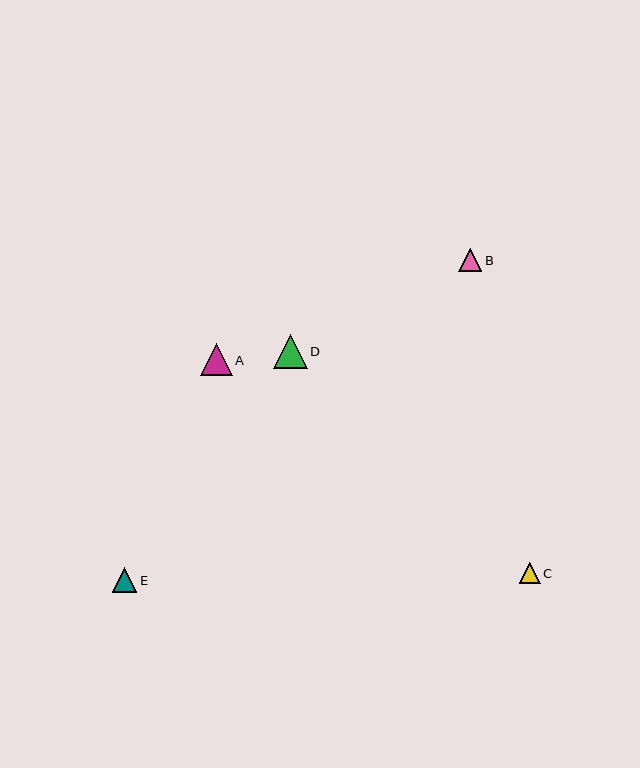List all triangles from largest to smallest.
From largest to smallest: D, A, E, B, C.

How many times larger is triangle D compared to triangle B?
Triangle D is approximately 1.5 times the size of triangle B.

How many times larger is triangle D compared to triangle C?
Triangle D is approximately 1.6 times the size of triangle C.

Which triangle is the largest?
Triangle D is the largest with a size of approximately 34 pixels.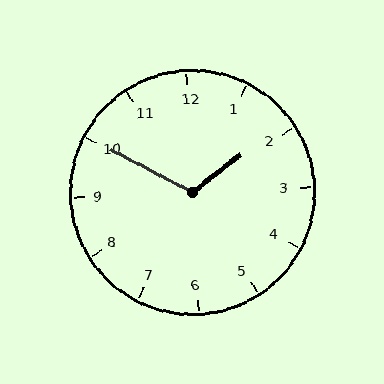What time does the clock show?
1:50.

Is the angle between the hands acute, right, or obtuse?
It is obtuse.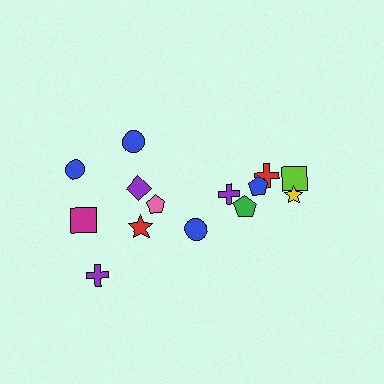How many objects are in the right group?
There are 6 objects.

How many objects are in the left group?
There are 8 objects.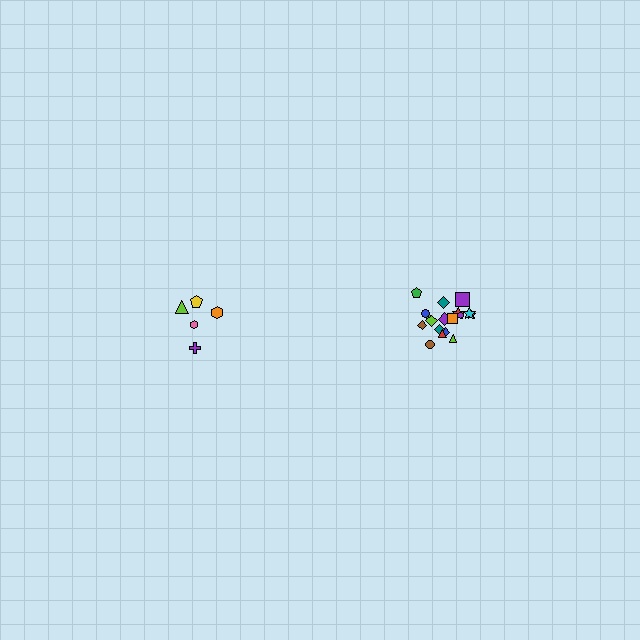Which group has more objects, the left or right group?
The right group.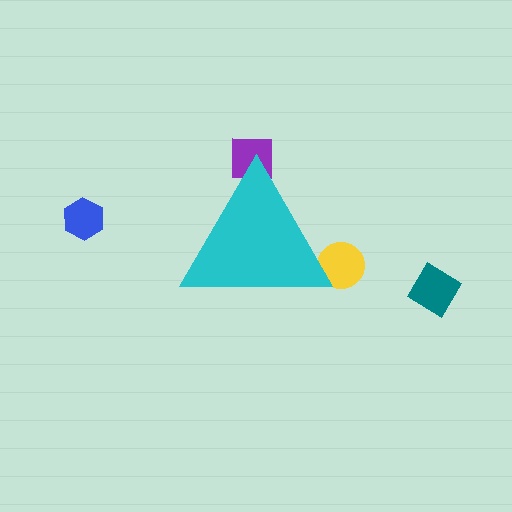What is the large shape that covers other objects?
A cyan triangle.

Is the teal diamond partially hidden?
No, the teal diamond is fully visible.